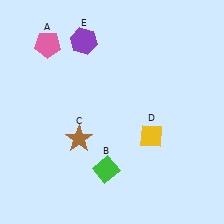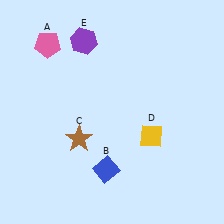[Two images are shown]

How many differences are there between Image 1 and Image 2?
There is 1 difference between the two images.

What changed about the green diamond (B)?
In Image 1, B is green. In Image 2, it changed to blue.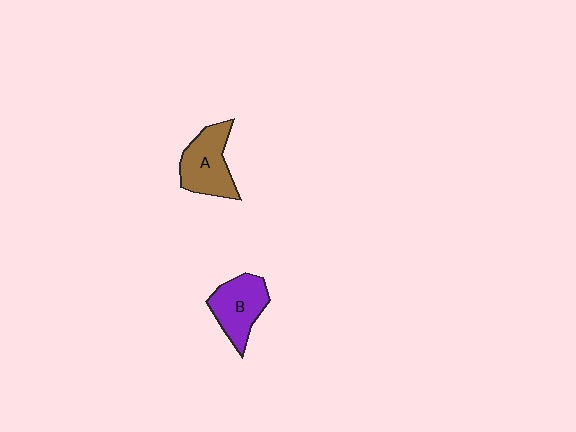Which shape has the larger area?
Shape A (brown).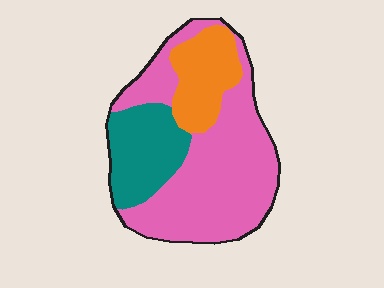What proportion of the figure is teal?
Teal takes up between a sixth and a third of the figure.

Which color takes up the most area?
Pink, at roughly 60%.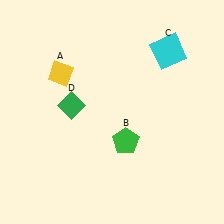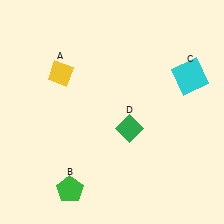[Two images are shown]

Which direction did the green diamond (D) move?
The green diamond (D) moved right.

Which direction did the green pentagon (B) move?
The green pentagon (B) moved left.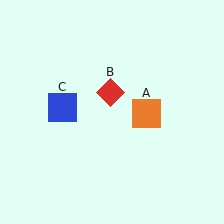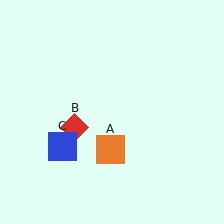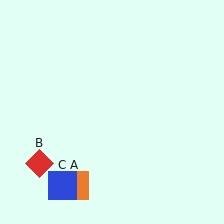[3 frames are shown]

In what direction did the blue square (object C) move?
The blue square (object C) moved down.